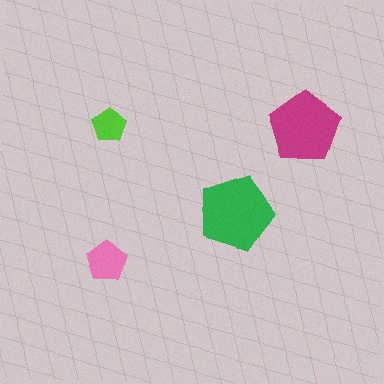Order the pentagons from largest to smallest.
the green one, the magenta one, the pink one, the lime one.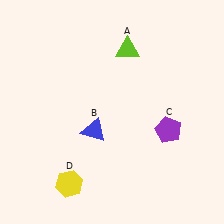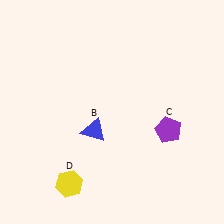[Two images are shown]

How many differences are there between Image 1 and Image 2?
There is 1 difference between the two images.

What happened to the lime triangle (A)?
The lime triangle (A) was removed in Image 2. It was in the top-right area of Image 1.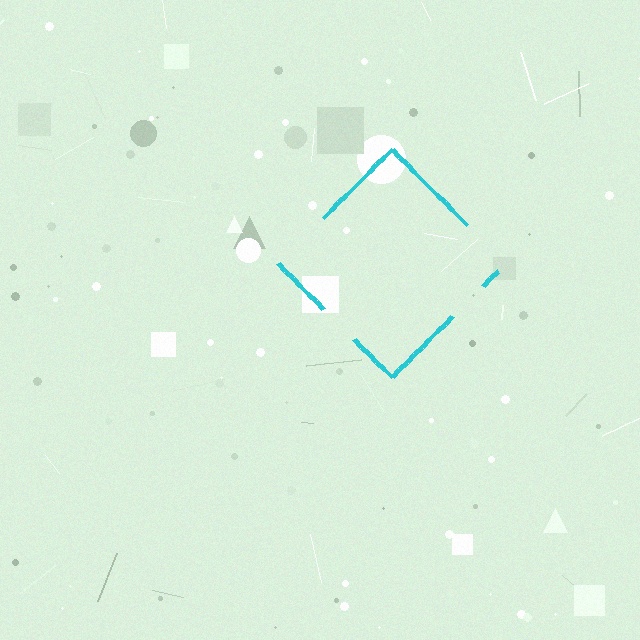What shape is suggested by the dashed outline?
The dashed outline suggests a diamond.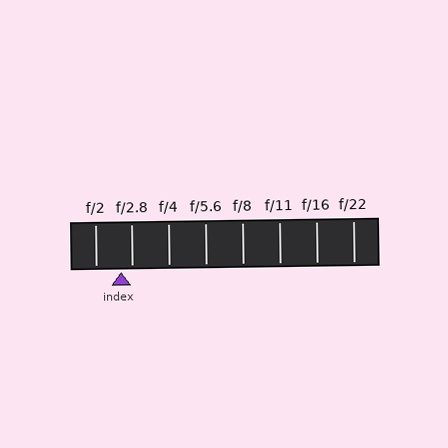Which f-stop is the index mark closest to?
The index mark is closest to f/2.8.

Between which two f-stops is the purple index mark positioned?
The index mark is between f/2 and f/2.8.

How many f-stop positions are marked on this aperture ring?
There are 8 f-stop positions marked.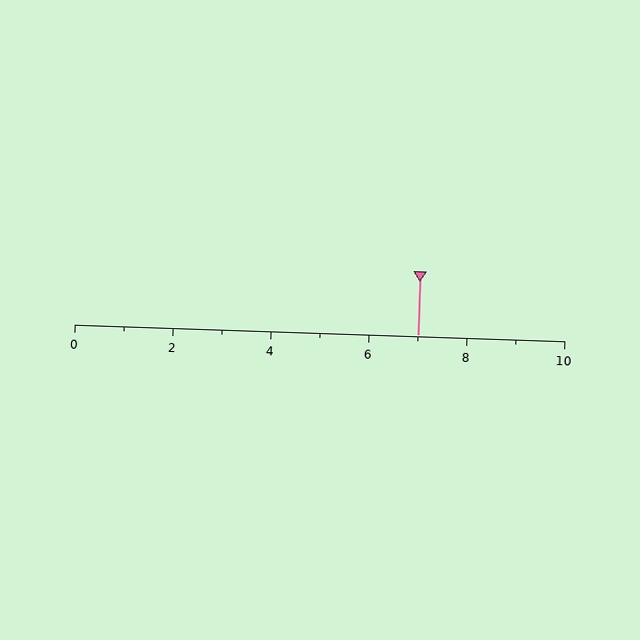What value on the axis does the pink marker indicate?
The marker indicates approximately 7.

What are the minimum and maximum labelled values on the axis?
The axis runs from 0 to 10.